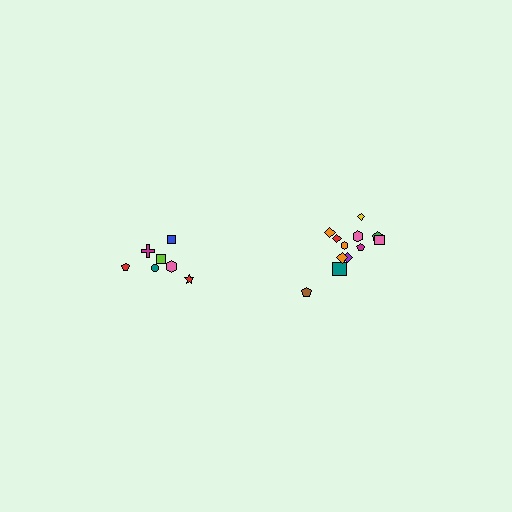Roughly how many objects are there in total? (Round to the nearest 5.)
Roughly 20 objects in total.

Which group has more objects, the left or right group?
The right group.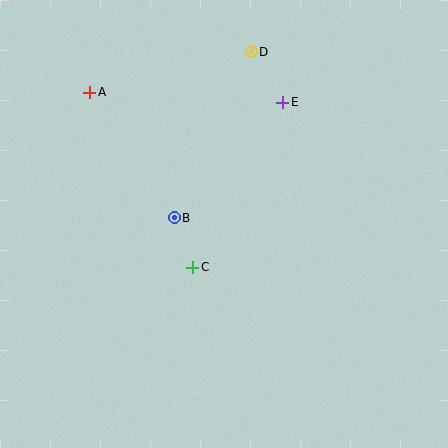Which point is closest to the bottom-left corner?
Point C is closest to the bottom-left corner.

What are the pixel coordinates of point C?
Point C is at (193, 267).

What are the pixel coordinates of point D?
Point D is at (251, 52).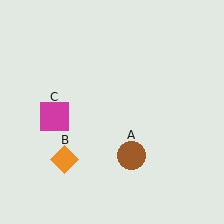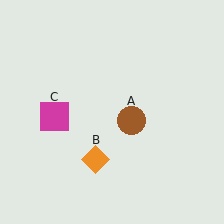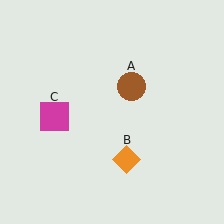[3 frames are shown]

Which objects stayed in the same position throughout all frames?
Magenta square (object C) remained stationary.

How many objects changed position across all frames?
2 objects changed position: brown circle (object A), orange diamond (object B).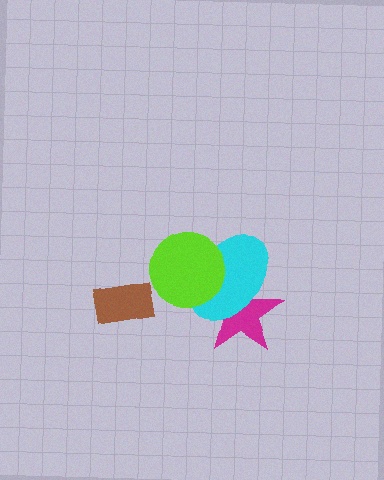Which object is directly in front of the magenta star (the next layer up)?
The cyan ellipse is directly in front of the magenta star.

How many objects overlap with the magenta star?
2 objects overlap with the magenta star.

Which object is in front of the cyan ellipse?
The lime circle is in front of the cyan ellipse.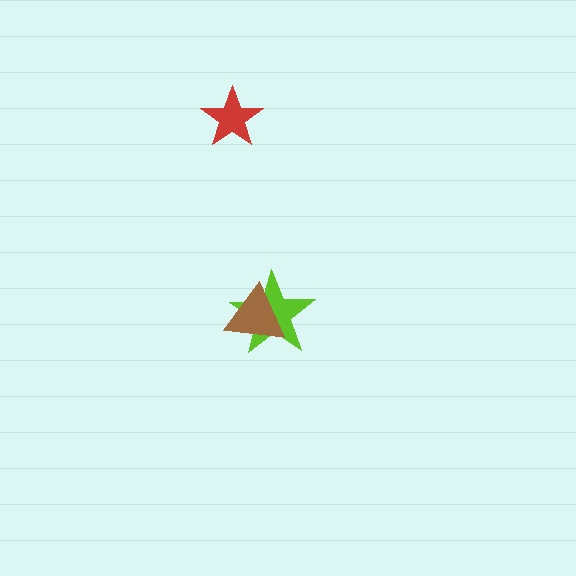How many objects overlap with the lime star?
1 object overlaps with the lime star.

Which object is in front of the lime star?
The brown triangle is in front of the lime star.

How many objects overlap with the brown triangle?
1 object overlaps with the brown triangle.